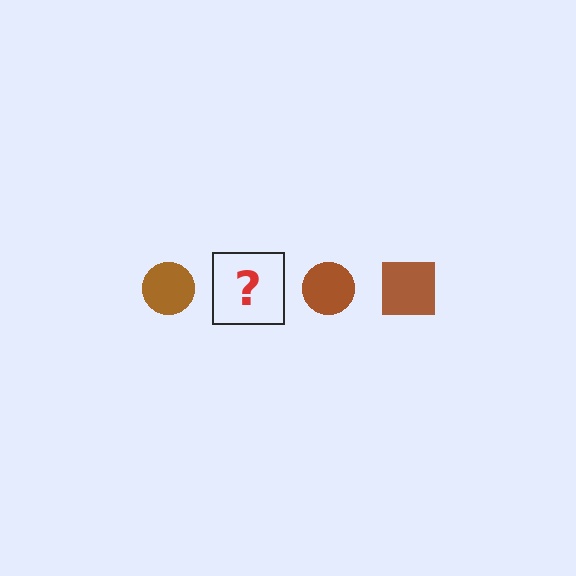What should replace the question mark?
The question mark should be replaced with a brown square.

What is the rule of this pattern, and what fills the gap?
The rule is that the pattern cycles through circle, square shapes in brown. The gap should be filled with a brown square.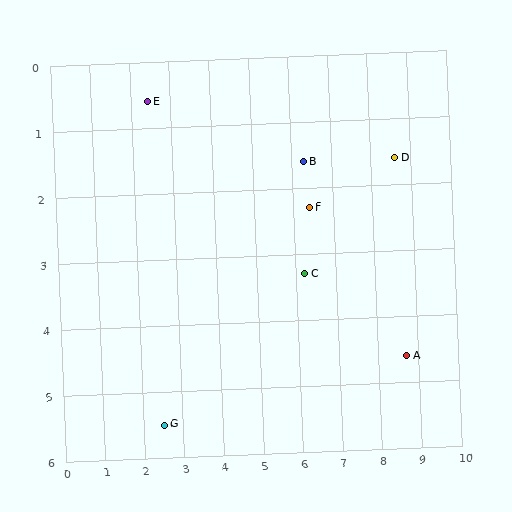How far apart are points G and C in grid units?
Points G and C are about 4.3 grid units apart.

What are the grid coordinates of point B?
Point B is at approximately (6.3, 1.6).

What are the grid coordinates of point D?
Point D is at approximately (8.6, 1.6).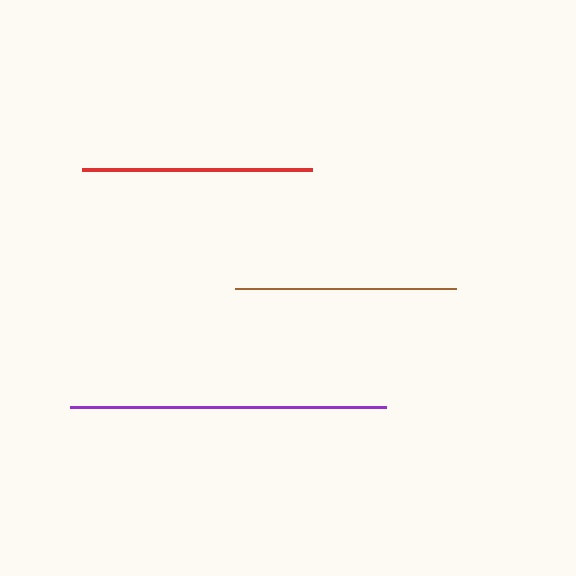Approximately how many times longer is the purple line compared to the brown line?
The purple line is approximately 1.4 times the length of the brown line.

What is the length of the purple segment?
The purple segment is approximately 316 pixels long.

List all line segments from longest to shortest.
From longest to shortest: purple, red, brown.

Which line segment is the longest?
The purple line is the longest at approximately 316 pixels.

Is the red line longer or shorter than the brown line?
The red line is longer than the brown line.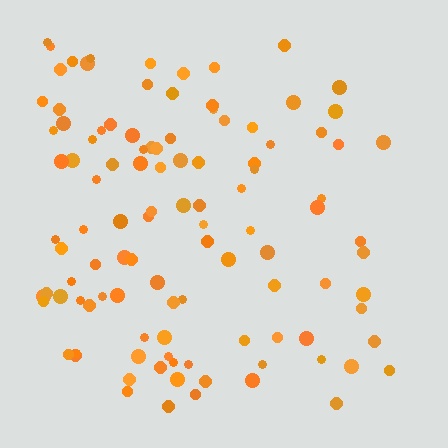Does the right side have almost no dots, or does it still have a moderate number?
Still a moderate number, just noticeably fewer than the left.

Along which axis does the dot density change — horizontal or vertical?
Horizontal.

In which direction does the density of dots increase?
From right to left, with the left side densest.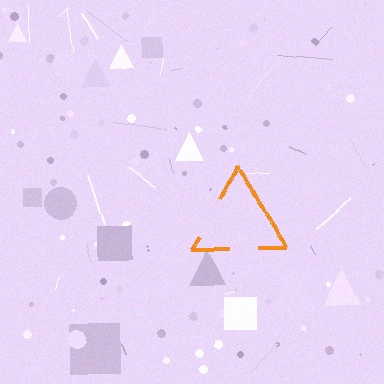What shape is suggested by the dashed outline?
The dashed outline suggests a triangle.